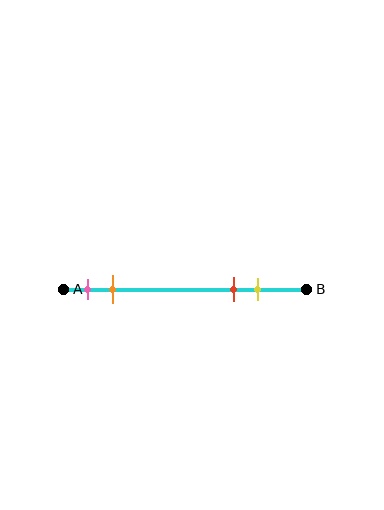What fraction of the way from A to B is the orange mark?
The orange mark is approximately 20% (0.2) of the way from A to B.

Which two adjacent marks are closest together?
The pink and orange marks are the closest adjacent pair.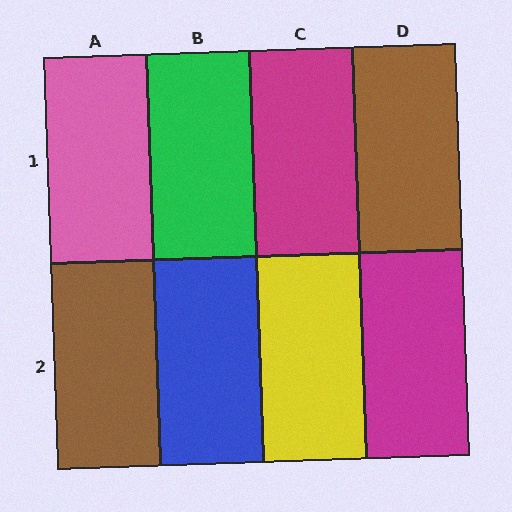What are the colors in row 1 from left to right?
Pink, green, magenta, brown.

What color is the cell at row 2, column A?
Brown.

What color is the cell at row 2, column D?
Magenta.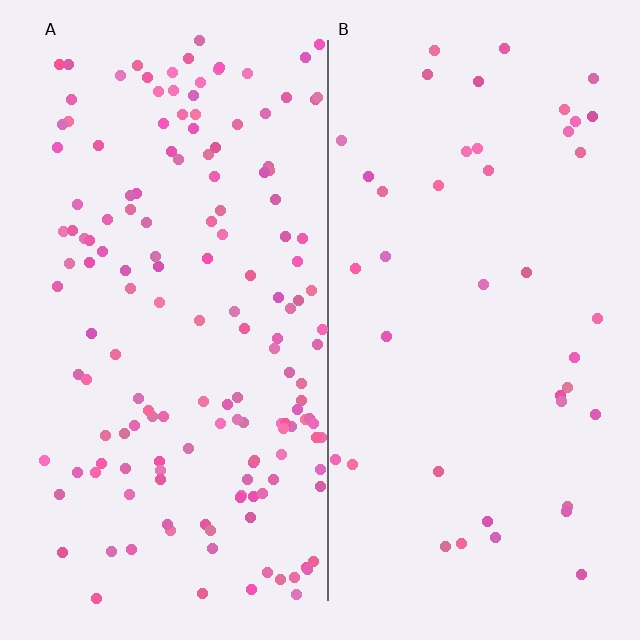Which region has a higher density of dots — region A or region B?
A (the left).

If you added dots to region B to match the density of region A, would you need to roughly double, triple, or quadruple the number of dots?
Approximately quadruple.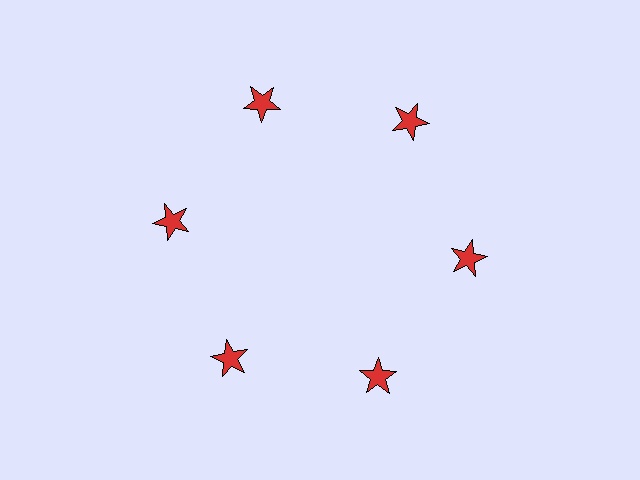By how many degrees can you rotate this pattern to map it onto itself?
The pattern maps onto itself every 60 degrees of rotation.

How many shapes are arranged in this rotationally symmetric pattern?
There are 6 shapes, arranged in 6 groups of 1.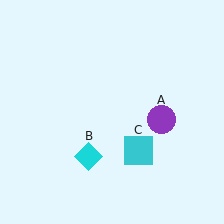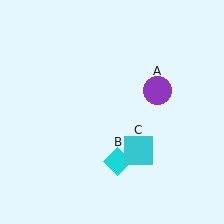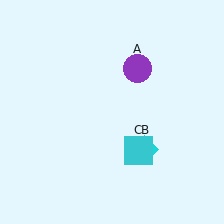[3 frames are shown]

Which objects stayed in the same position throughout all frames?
Cyan square (object C) remained stationary.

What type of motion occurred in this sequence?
The purple circle (object A), cyan diamond (object B) rotated counterclockwise around the center of the scene.